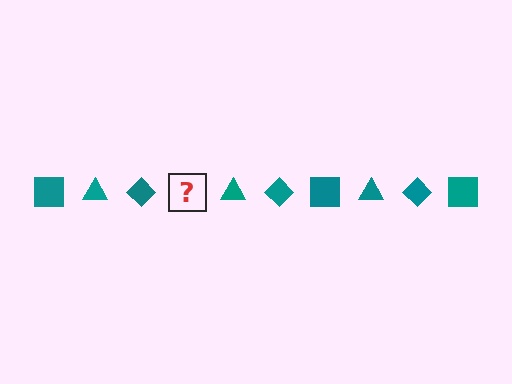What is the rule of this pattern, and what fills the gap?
The rule is that the pattern cycles through square, triangle, diamond shapes in teal. The gap should be filled with a teal square.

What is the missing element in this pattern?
The missing element is a teal square.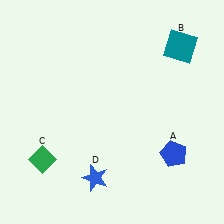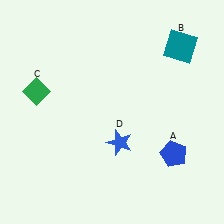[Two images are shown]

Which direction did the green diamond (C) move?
The green diamond (C) moved up.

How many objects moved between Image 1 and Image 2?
2 objects moved between the two images.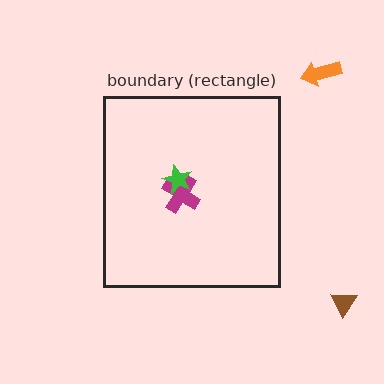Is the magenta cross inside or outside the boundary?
Inside.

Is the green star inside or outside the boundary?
Inside.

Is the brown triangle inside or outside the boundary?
Outside.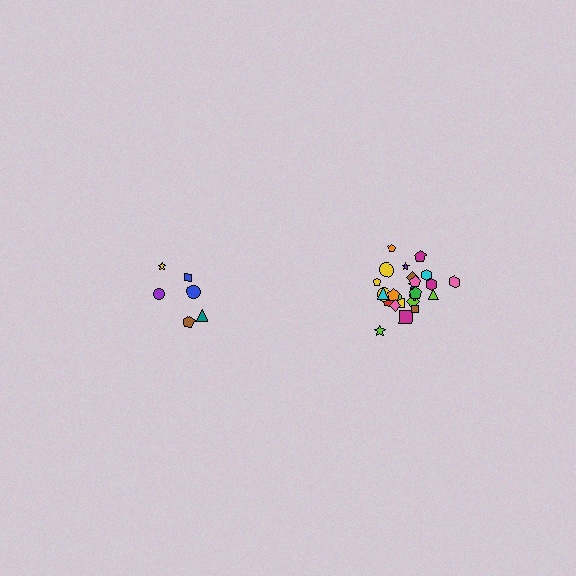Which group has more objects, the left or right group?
The right group.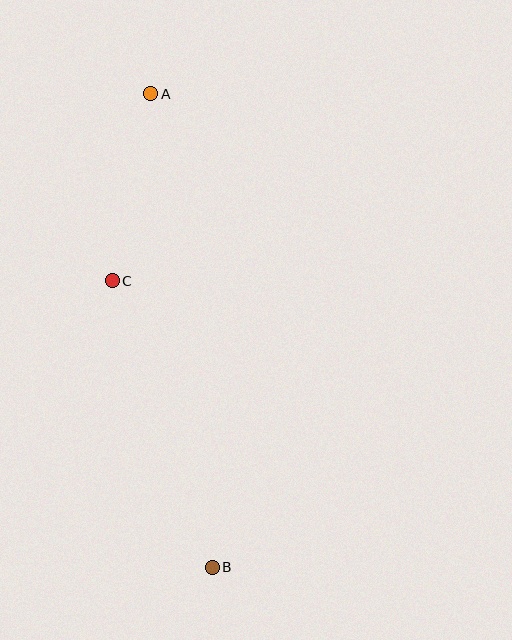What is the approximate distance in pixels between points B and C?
The distance between B and C is approximately 304 pixels.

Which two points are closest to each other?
Points A and C are closest to each other.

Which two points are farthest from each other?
Points A and B are farthest from each other.